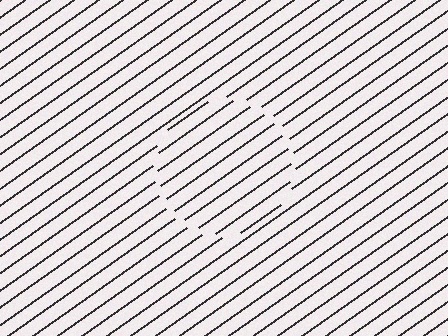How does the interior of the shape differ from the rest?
The interior of the shape contains the same grating, shifted by half a period — the contour is defined by the phase discontinuity where line-ends from the inner and outer gratings abut.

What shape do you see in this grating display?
An illusory circle. The interior of the shape contains the same grating, shifted by half a period — the contour is defined by the phase discontinuity where line-ends from the inner and outer gratings abut.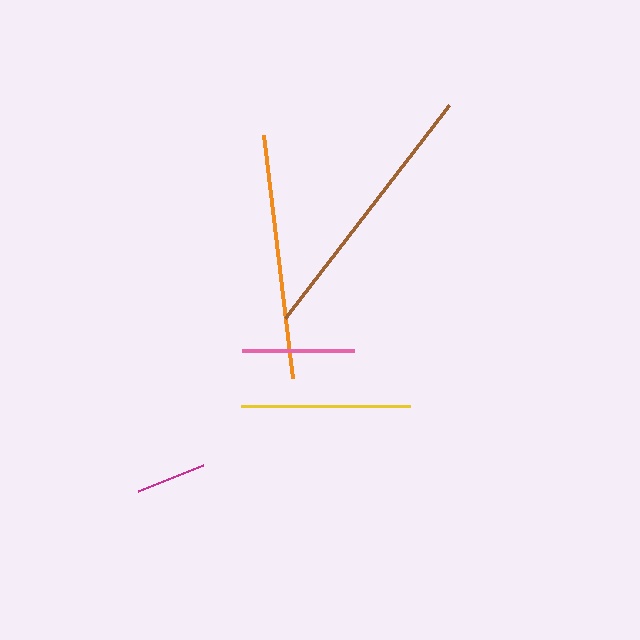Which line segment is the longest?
The brown line is the longest at approximately 269 pixels.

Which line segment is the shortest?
The magenta line is the shortest at approximately 70 pixels.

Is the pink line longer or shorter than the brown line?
The brown line is longer than the pink line.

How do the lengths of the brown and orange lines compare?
The brown and orange lines are approximately the same length.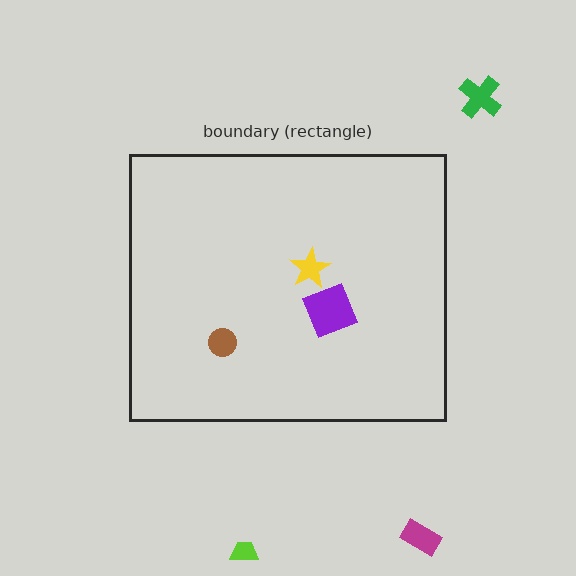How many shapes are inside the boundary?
3 inside, 3 outside.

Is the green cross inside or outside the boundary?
Outside.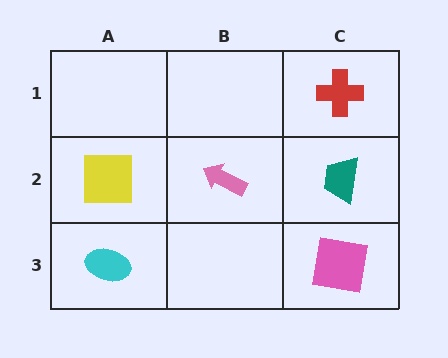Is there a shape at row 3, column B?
No, that cell is empty.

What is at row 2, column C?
A teal trapezoid.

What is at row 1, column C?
A red cross.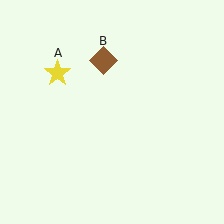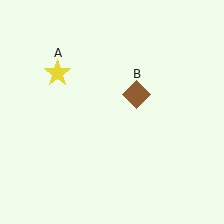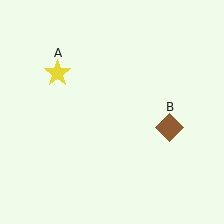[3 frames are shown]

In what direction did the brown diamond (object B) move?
The brown diamond (object B) moved down and to the right.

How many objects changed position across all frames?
1 object changed position: brown diamond (object B).